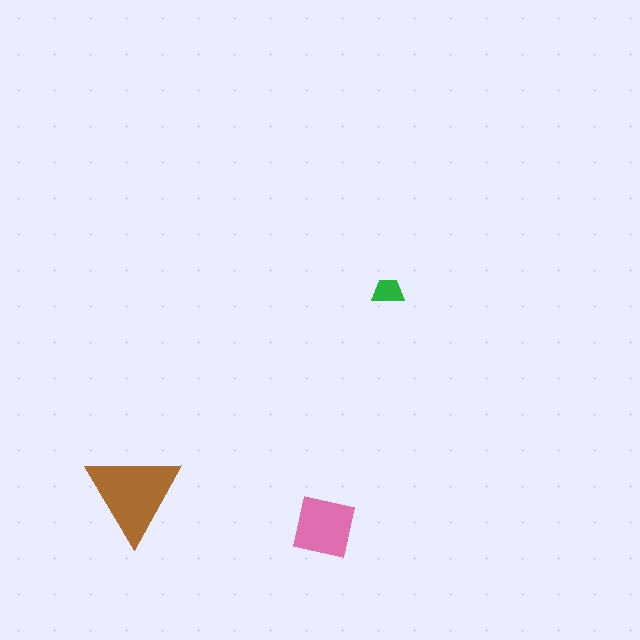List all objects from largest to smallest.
The brown triangle, the pink square, the green trapezoid.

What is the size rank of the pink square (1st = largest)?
2nd.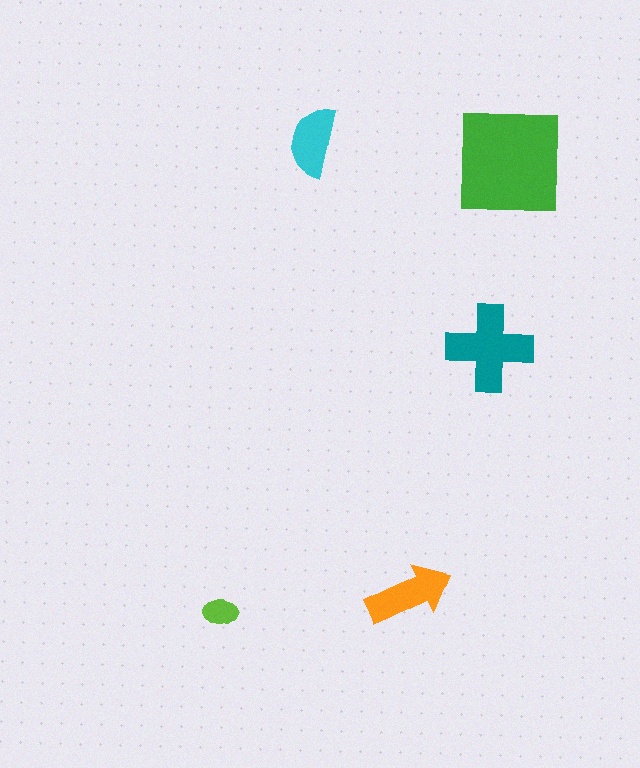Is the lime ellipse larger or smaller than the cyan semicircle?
Smaller.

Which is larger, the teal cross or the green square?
The green square.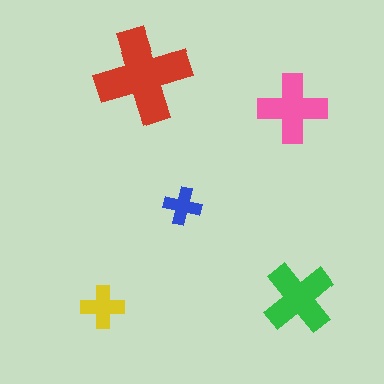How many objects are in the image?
There are 5 objects in the image.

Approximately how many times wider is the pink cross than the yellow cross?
About 1.5 times wider.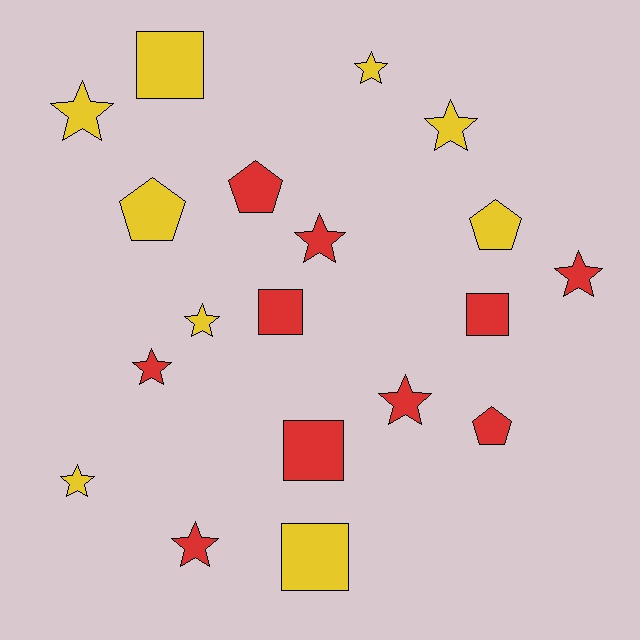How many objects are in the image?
There are 19 objects.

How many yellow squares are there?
There are 2 yellow squares.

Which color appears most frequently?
Red, with 10 objects.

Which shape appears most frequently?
Star, with 10 objects.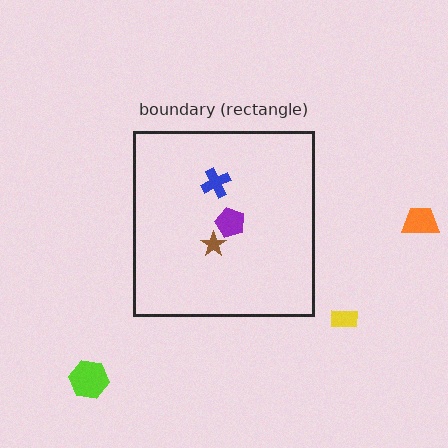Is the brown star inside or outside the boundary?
Inside.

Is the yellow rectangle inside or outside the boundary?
Outside.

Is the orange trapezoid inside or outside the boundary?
Outside.